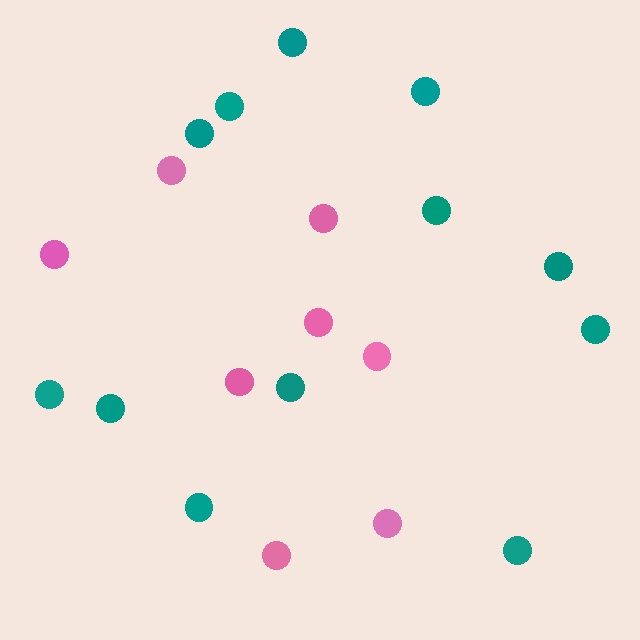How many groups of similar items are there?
There are 2 groups: one group of teal circles (12) and one group of pink circles (8).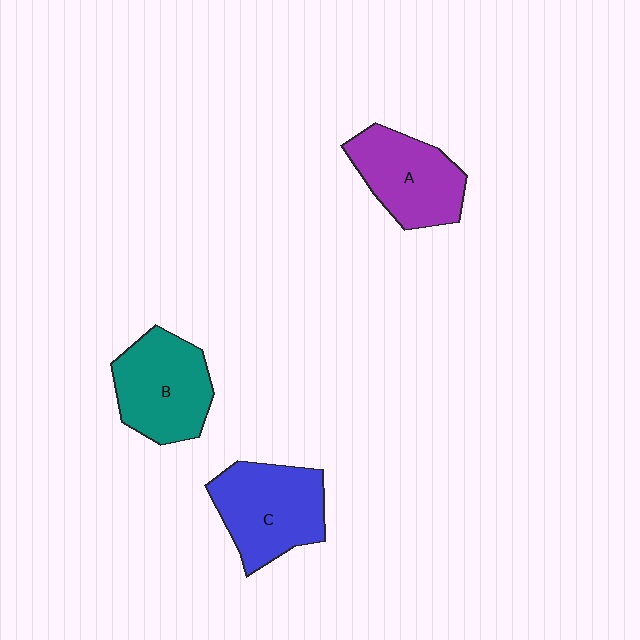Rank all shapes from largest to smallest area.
From largest to smallest: C (blue), B (teal), A (purple).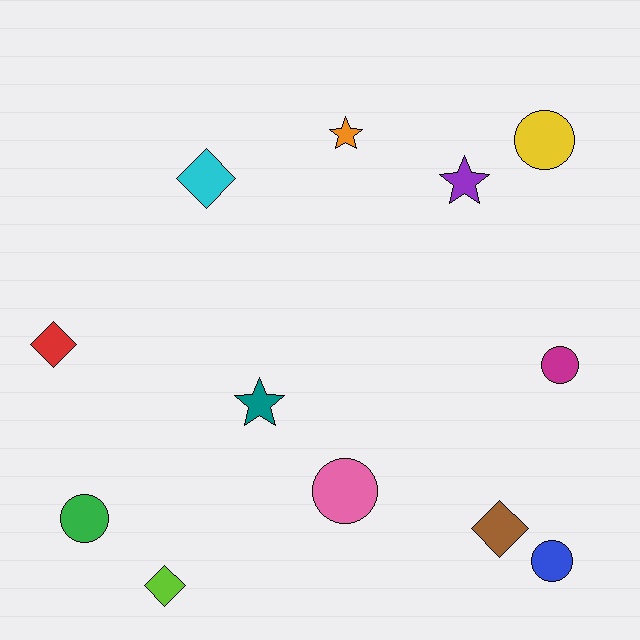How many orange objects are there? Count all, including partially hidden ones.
There is 1 orange object.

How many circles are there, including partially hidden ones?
There are 5 circles.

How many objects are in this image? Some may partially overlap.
There are 12 objects.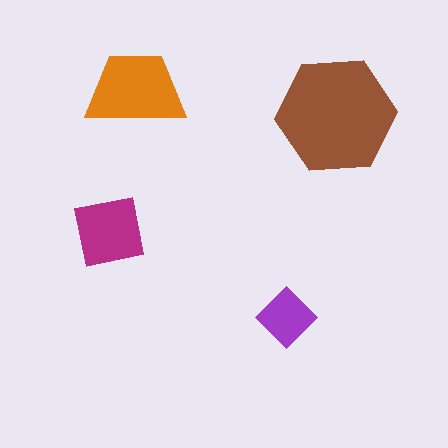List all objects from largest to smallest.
The brown hexagon, the orange trapezoid, the magenta square, the purple diamond.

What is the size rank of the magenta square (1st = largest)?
3rd.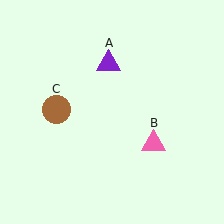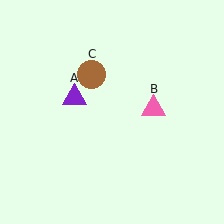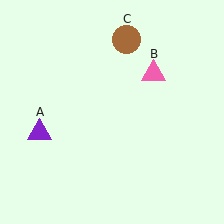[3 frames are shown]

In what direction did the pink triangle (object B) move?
The pink triangle (object B) moved up.